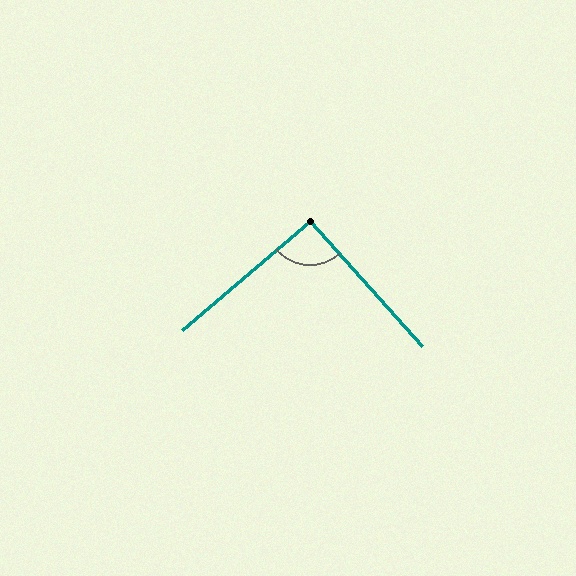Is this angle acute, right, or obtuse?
It is approximately a right angle.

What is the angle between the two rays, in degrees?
Approximately 91 degrees.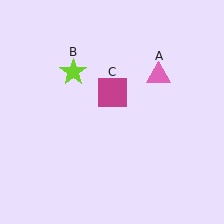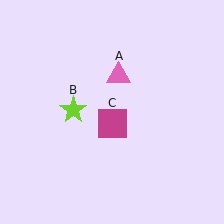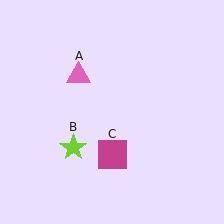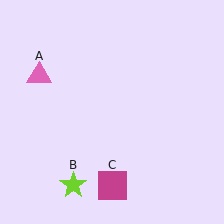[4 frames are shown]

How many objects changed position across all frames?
3 objects changed position: pink triangle (object A), lime star (object B), magenta square (object C).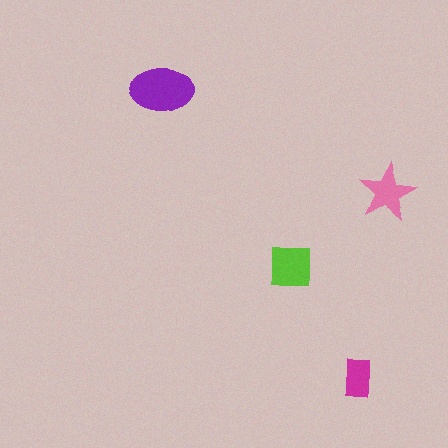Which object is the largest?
The purple ellipse.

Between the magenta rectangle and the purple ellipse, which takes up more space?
The purple ellipse.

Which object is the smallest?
The magenta rectangle.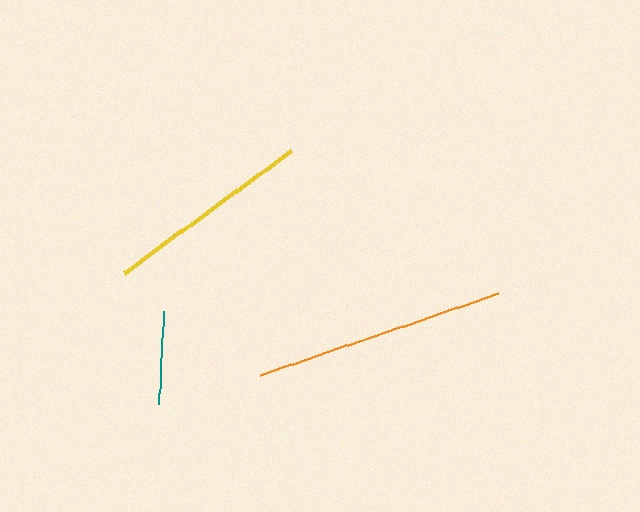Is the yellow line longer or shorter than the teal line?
The yellow line is longer than the teal line.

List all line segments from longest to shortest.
From longest to shortest: orange, yellow, teal.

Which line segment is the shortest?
The teal line is the shortest at approximately 93 pixels.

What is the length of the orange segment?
The orange segment is approximately 252 pixels long.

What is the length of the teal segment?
The teal segment is approximately 93 pixels long.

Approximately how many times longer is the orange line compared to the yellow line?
The orange line is approximately 1.2 times the length of the yellow line.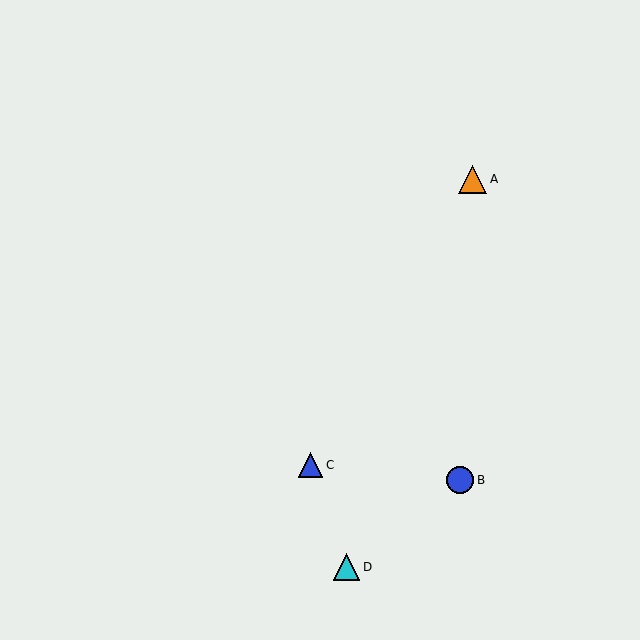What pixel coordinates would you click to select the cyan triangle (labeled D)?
Click at (347, 567) to select the cyan triangle D.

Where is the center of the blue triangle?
The center of the blue triangle is at (310, 465).